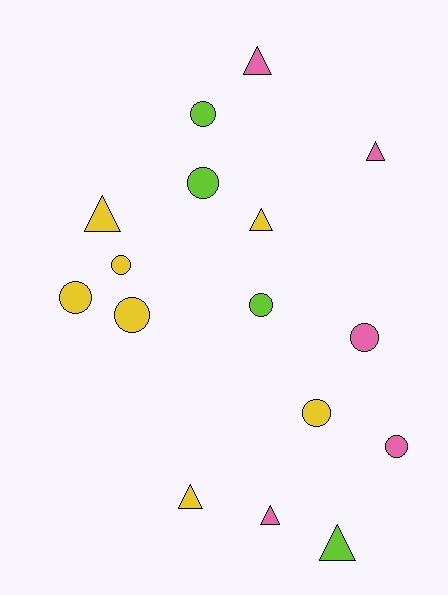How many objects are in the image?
There are 16 objects.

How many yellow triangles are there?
There are 3 yellow triangles.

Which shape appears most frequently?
Circle, with 9 objects.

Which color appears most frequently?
Yellow, with 7 objects.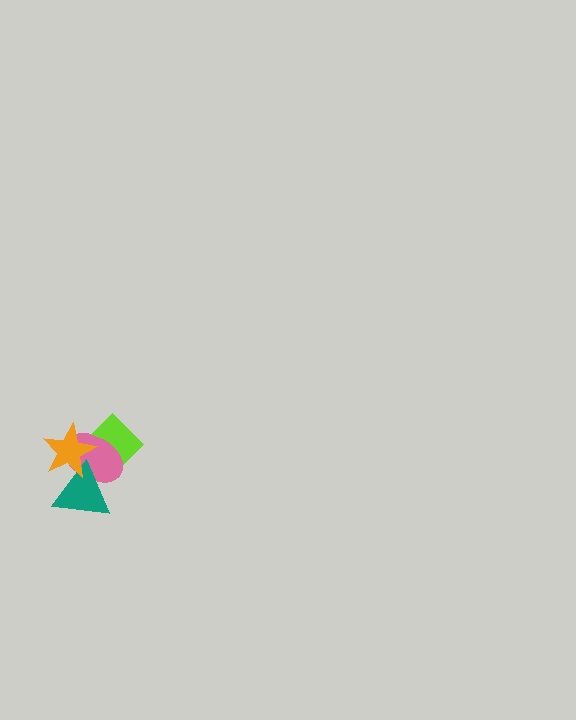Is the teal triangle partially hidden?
Yes, it is partially covered by another shape.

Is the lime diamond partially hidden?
Yes, it is partially covered by another shape.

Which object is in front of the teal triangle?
The orange star is in front of the teal triangle.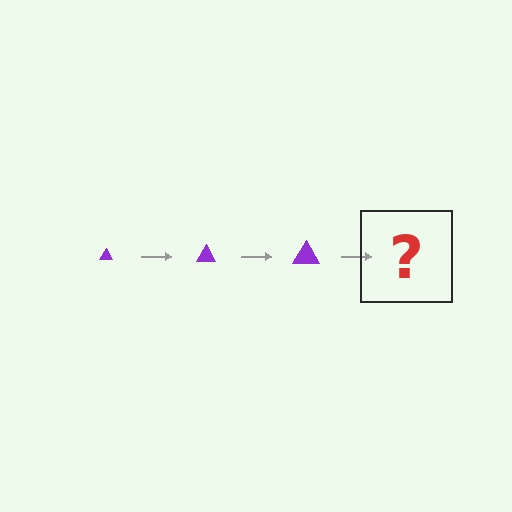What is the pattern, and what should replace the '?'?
The pattern is that the triangle gets progressively larger each step. The '?' should be a purple triangle, larger than the previous one.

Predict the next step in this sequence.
The next step is a purple triangle, larger than the previous one.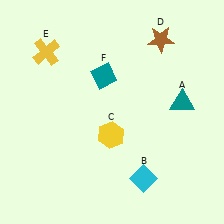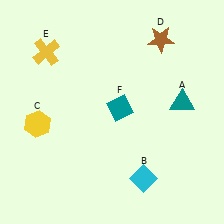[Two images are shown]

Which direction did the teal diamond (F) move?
The teal diamond (F) moved down.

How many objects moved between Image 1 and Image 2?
2 objects moved between the two images.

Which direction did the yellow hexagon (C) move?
The yellow hexagon (C) moved left.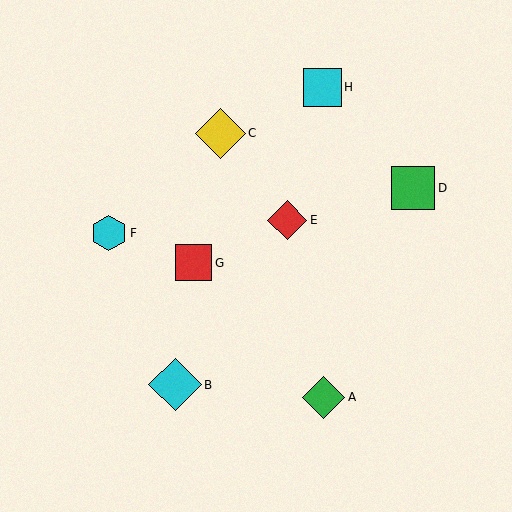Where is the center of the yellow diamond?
The center of the yellow diamond is at (221, 133).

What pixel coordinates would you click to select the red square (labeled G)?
Click at (194, 263) to select the red square G.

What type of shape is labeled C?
Shape C is a yellow diamond.